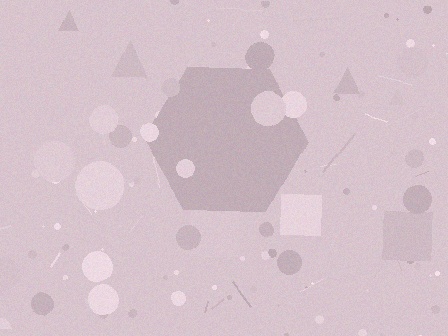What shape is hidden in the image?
A hexagon is hidden in the image.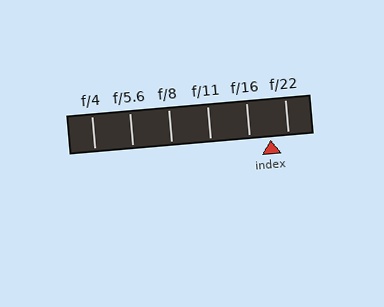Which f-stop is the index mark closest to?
The index mark is closest to f/22.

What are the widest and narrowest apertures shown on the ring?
The widest aperture shown is f/4 and the narrowest is f/22.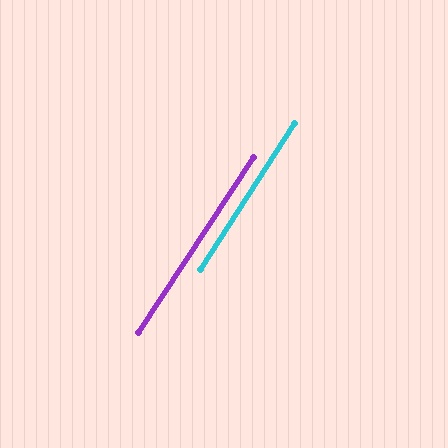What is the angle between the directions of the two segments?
Approximately 1 degree.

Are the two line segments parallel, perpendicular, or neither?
Parallel — their directions differ by only 0.6°.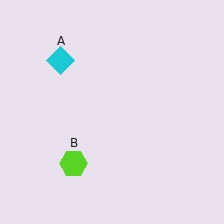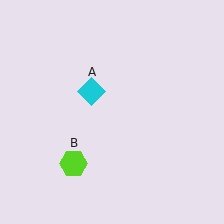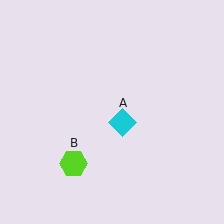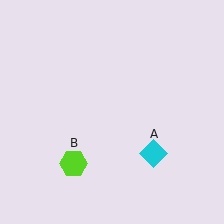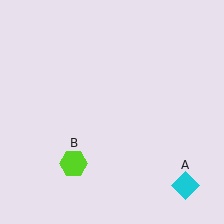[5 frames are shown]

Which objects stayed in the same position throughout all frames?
Lime hexagon (object B) remained stationary.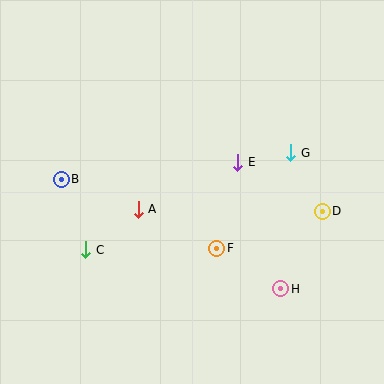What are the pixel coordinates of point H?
Point H is at (281, 289).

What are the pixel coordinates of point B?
Point B is at (61, 179).